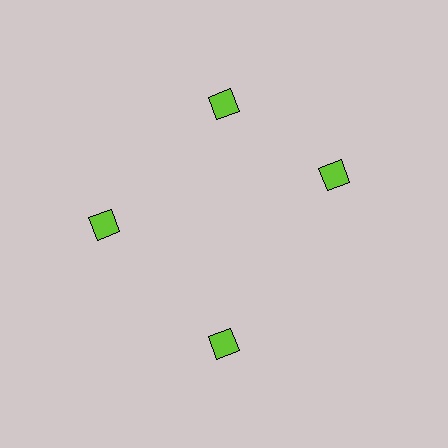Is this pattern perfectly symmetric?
No. The 4 lime diamonds are arranged in a ring, but one element near the 3 o'clock position is rotated out of alignment along the ring, breaking the 4-fold rotational symmetry.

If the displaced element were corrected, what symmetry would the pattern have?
It would have 4-fold rotational symmetry — the pattern would map onto itself every 90 degrees.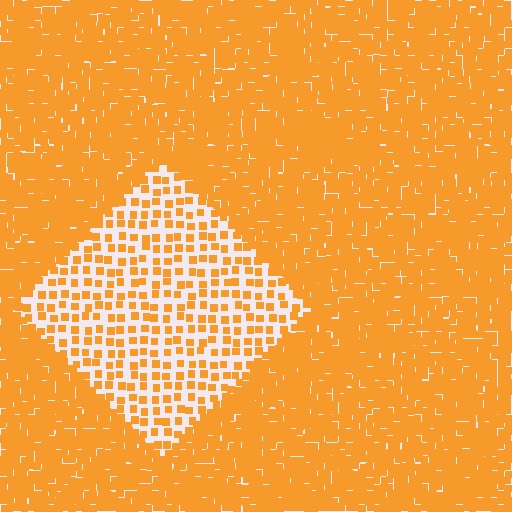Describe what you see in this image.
The image contains small orange elements arranged at two different densities. A diamond-shaped region is visible where the elements are less densely packed than the surrounding area.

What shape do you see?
I see a diamond.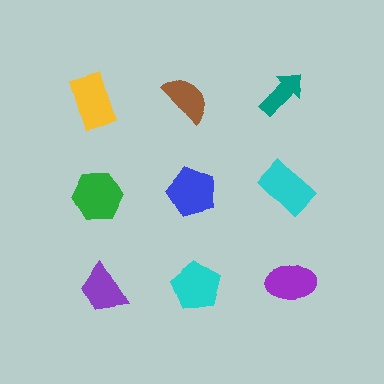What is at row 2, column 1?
A green hexagon.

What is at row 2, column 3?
A cyan rectangle.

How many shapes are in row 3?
3 shapes.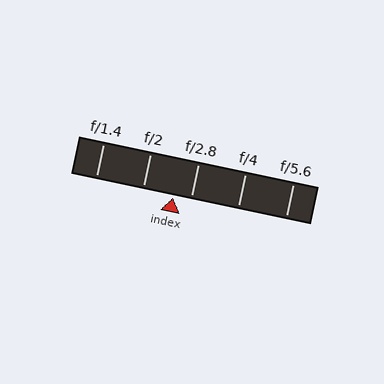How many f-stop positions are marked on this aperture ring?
There are 5 f-stop positions marked.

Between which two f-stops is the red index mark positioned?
The index mark is between f/2 and f/2.8.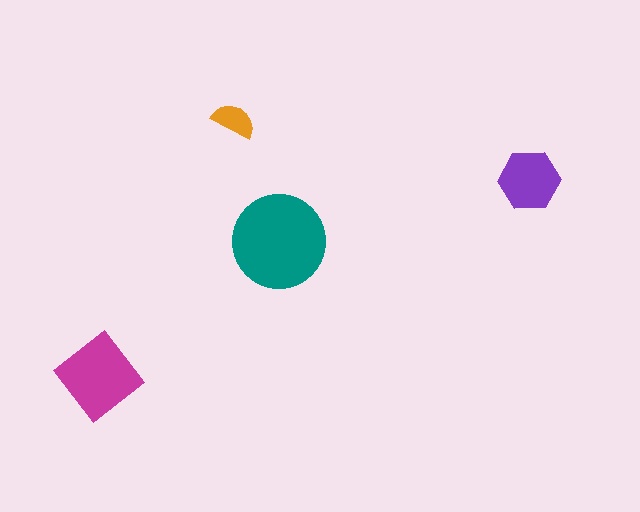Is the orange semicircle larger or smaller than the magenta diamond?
Smaller.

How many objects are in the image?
There are 4 objects in the image.